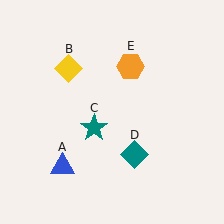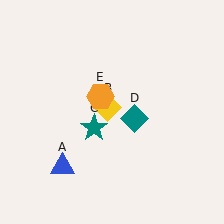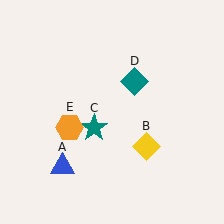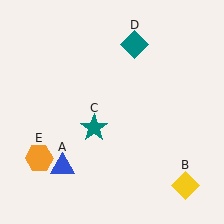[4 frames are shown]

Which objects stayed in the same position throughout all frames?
Blue triangle (object A) and teal star (object C) remained stationary.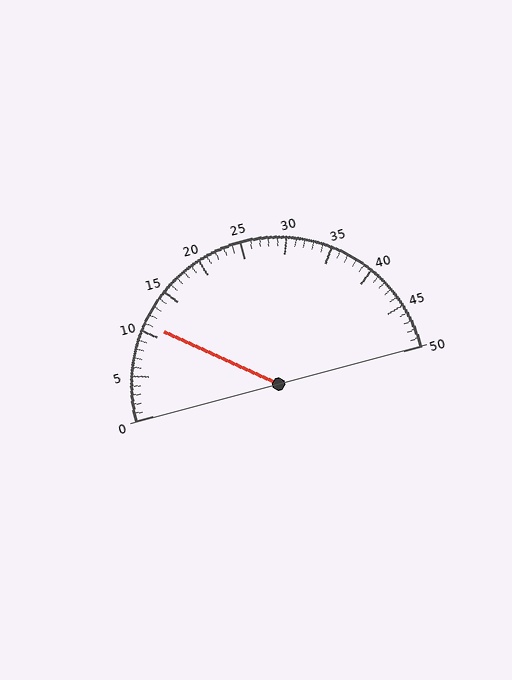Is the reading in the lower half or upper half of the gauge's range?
The reading is in the lower half of the range (0 to 50).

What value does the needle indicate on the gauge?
The needle indicates approximately 11.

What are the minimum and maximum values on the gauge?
The gauge ranges from 0 to 50.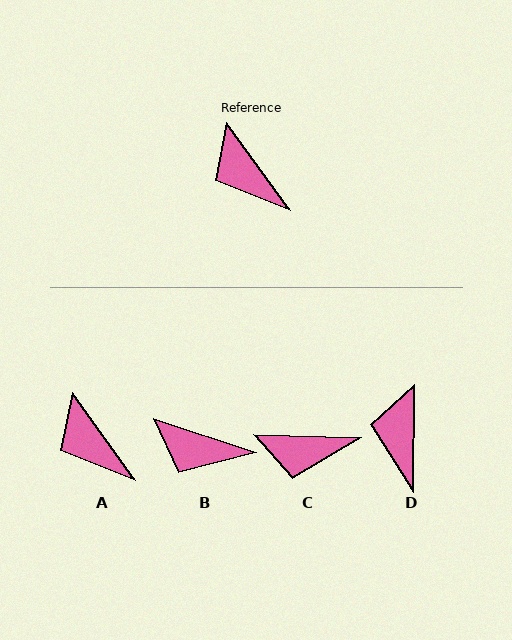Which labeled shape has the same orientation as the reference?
A.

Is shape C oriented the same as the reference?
No, it is off by about 53 degrees.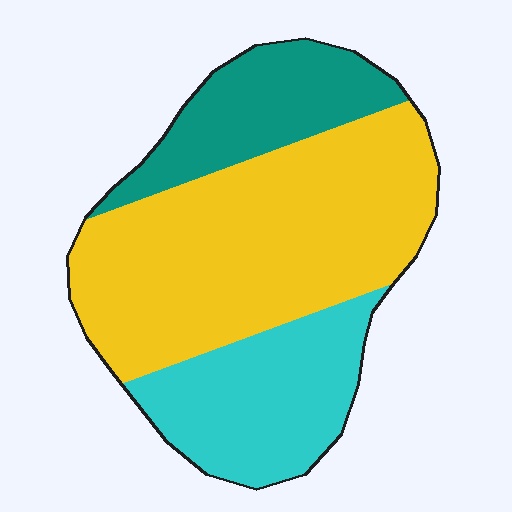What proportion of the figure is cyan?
Cyan takes up about one quarter (1/4) of the figure.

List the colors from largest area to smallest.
From largest to smallest: yellow, cyan, teal.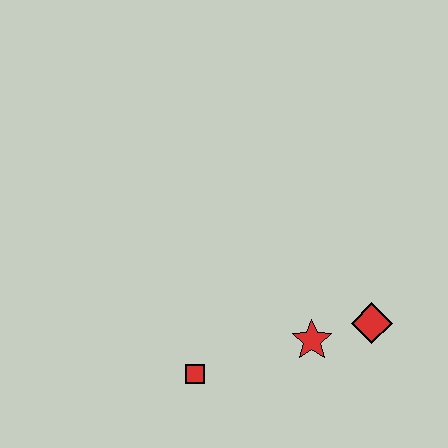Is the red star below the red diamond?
Yes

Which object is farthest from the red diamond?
The red square is farthest from the red diamond.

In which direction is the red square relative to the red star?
The red square is to the left of the red star.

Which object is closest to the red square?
The red star is closest to the red square.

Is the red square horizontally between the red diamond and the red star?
No